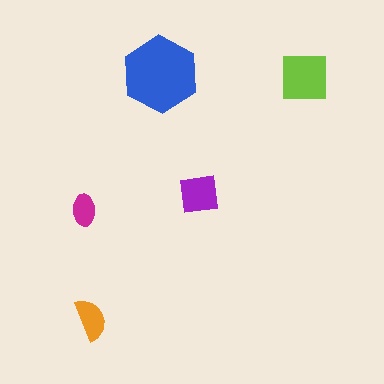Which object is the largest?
The blue hexagon.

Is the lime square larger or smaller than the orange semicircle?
Larger.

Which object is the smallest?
The magenta ellipse.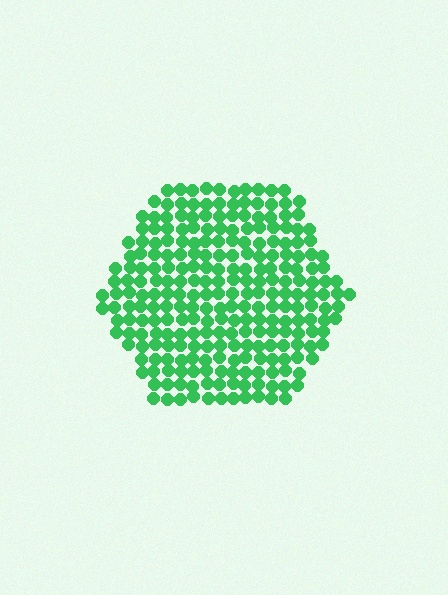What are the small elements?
The small elements are circles.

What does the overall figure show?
The overall figure shows a hexagon.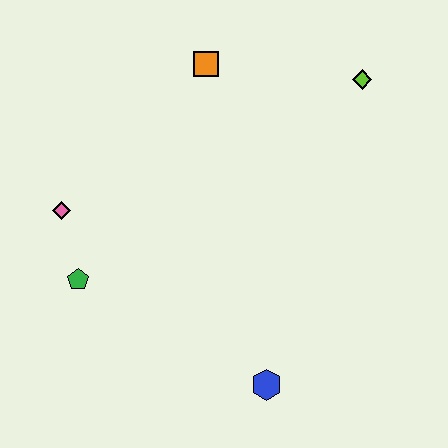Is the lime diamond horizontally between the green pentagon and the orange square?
No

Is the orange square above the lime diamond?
Yes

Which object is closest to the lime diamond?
The orange square is closest to the lime diamond.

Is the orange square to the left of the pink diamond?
No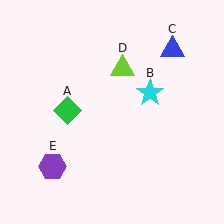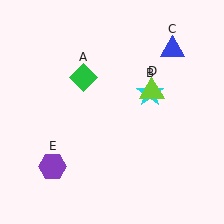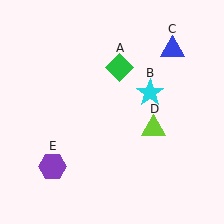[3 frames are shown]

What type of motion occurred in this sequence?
The green diamond (object A), lime triangle (object D) rotated clockwise around the center of the scene.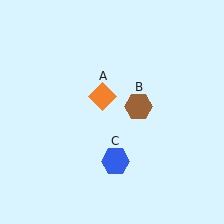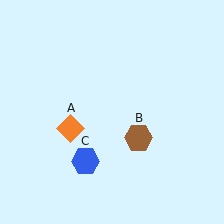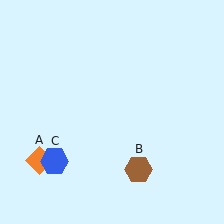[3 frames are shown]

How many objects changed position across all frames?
3 objects changed position: orange diamond (object A), brown hexagon (object B), blue hexagon (object C).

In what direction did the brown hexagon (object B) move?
The brown hexagon (object B) moved down.